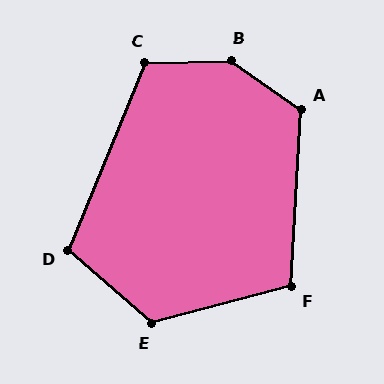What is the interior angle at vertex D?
Approximately 109 degrees (obtuse).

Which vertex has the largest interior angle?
B, at approximately 143 degrees.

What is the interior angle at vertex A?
Approximately 122 degrees (obtuse).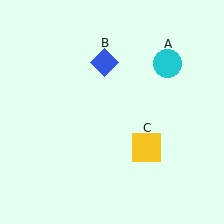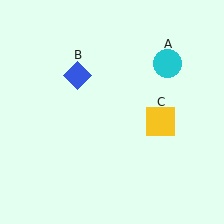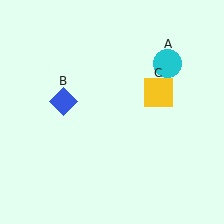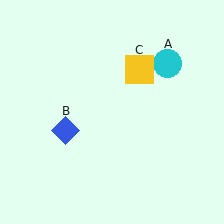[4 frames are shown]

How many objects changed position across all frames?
2 objects changed position: blue diamond (object B), yellow square (object C).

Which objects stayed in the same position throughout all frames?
Cyan circle (object A) remained stationary.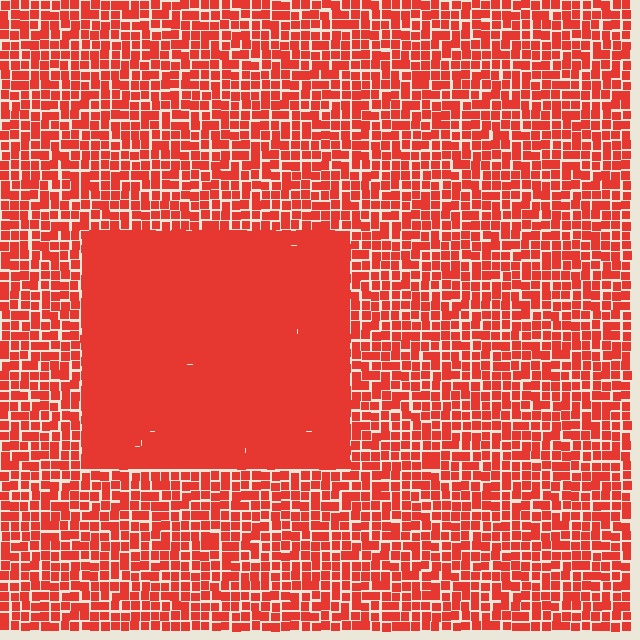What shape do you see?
I see a rectangle.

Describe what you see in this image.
The image contains small red elements arranged at two different densities. A rectangle-shaped region is visible where the elements are more densely packed than the surrounding area.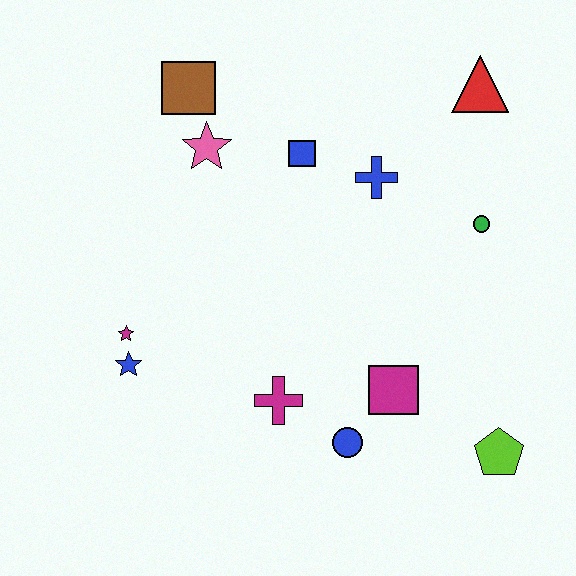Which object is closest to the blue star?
The magenta star is closest to the blue star.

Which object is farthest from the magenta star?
The red triangle is farthest from the magenta star.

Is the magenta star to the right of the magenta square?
No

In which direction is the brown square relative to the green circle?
The brown square is to the left of the green circle.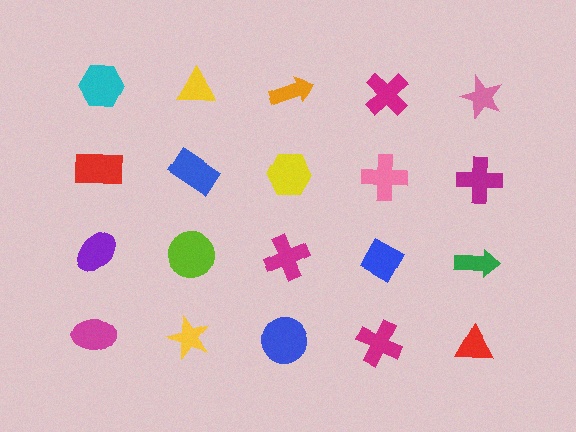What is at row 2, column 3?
A yellow hexagon.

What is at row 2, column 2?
A blue rectangle.